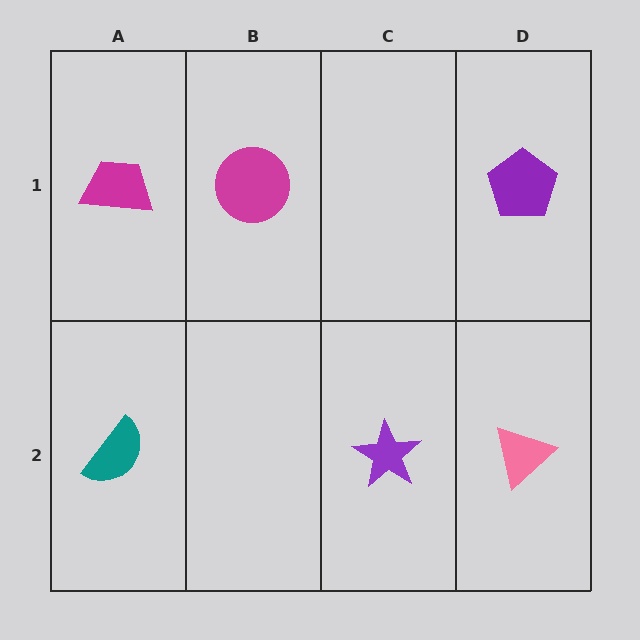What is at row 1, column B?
A magenta circle.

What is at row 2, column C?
A purple star.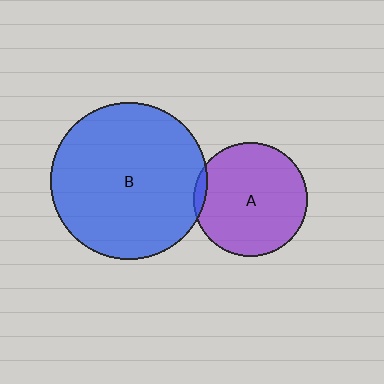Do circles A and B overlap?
Yes.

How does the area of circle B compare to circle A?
Approximately 1.9 times.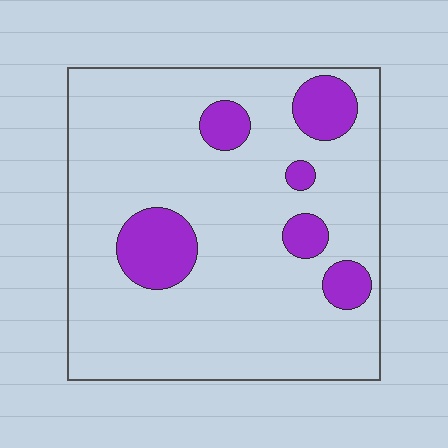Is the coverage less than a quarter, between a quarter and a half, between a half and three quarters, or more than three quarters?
Less than a quarter.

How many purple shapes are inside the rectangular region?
6.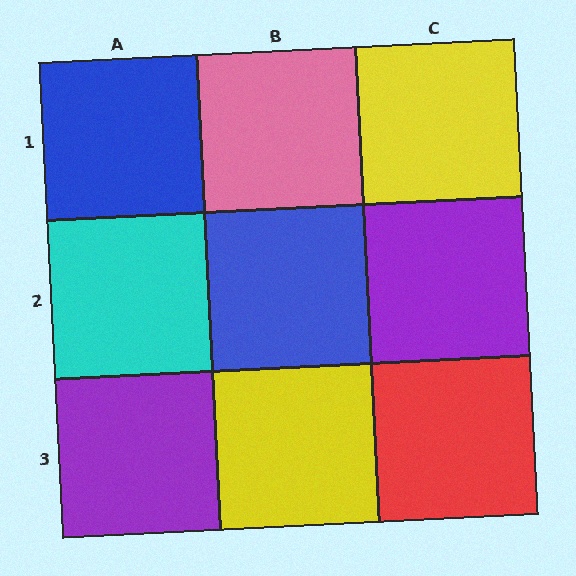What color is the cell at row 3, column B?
Yellow.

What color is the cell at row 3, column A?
Purple.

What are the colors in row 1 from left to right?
Blue, pink, yellow.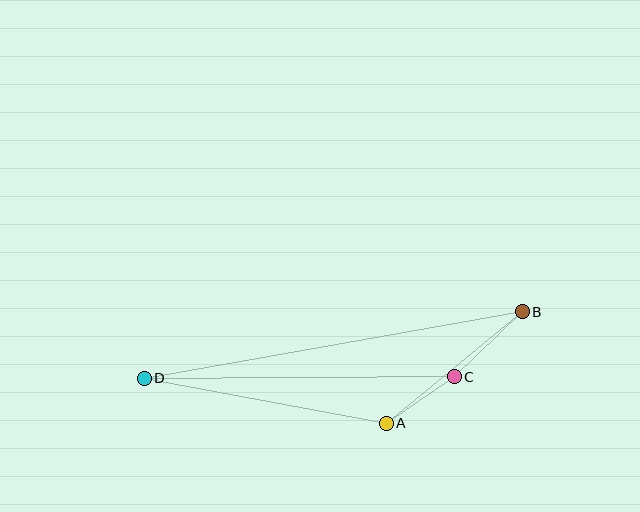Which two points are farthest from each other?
Points B and D are farthest from each other.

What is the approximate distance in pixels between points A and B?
The distance between A and B is approximately 176 pixels.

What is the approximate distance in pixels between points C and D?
The distance between C and D is approximately 310 pixels.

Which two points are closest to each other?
Points A and C are closest to each other.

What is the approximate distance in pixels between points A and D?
The distance between A and D is approximately 246 pixels.